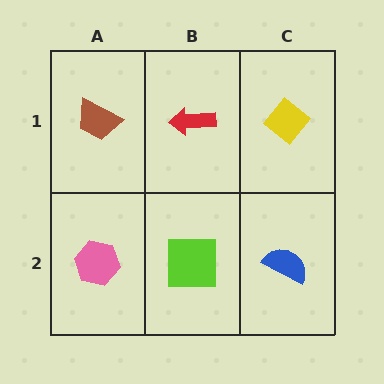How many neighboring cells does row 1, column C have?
2.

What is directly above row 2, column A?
A brown trapezoid.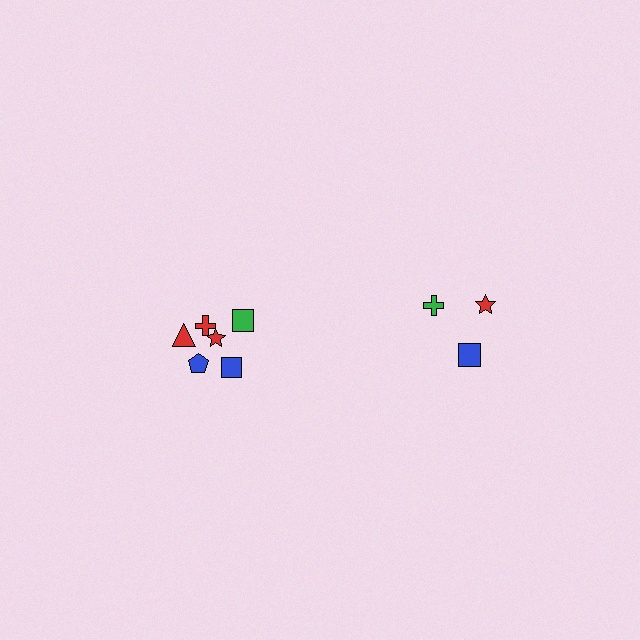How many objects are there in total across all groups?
There are 9 objects.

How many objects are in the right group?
There are 3 objects.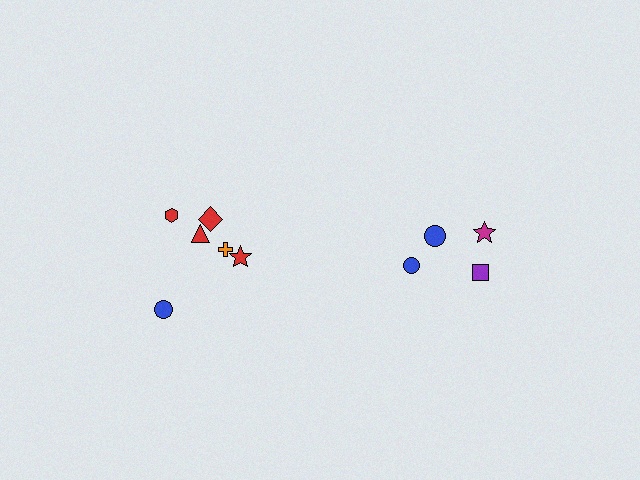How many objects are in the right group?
There are 4 objects.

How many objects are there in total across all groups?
There are 10 objects.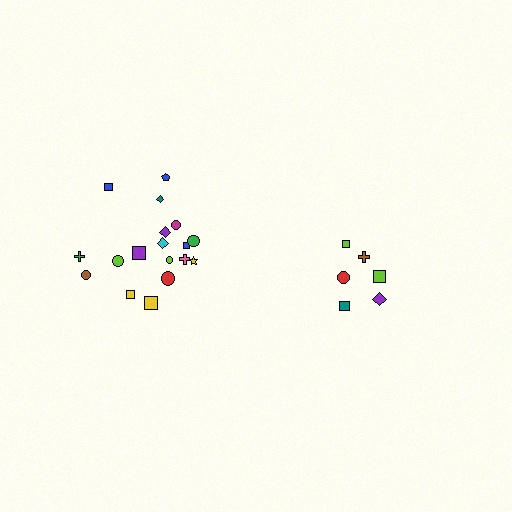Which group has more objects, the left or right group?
The left group.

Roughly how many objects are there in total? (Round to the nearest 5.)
Roughly 25 objects in total.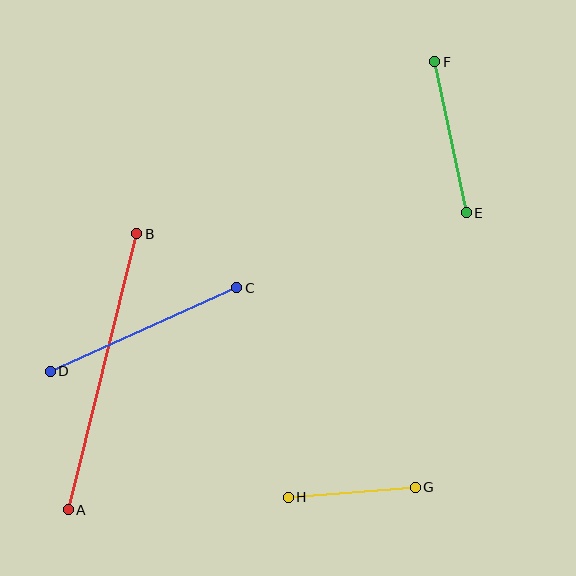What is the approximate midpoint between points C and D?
The midpoint is at approximately (144, 330) pixels.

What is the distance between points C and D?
The distance is approximately 204 pixels.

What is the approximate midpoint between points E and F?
The midpoint is at approximately (451, 137) pixels.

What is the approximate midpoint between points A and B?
The midpoint is at approximately (102, 372) pixels.